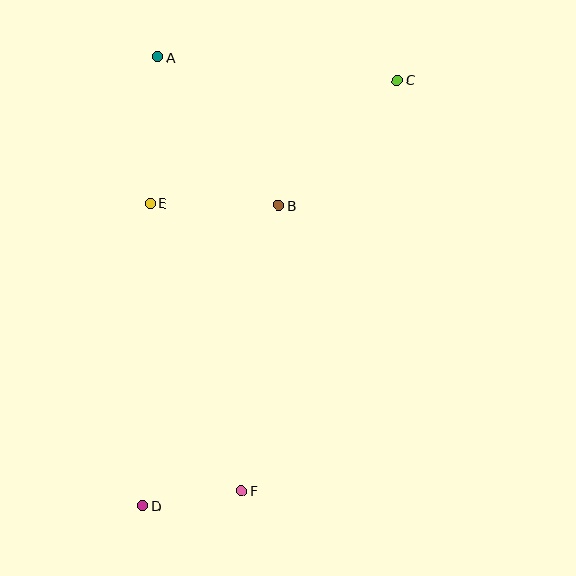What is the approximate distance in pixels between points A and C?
The distance between A and C is approximately 241 pixels.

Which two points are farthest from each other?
Points C and D are farthest from each other.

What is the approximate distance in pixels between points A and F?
The distance between A and F is approximately 442 pixels.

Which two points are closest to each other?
Points D and F are closest to each other.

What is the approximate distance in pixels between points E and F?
The distance between E and F is approximately 301 pixels.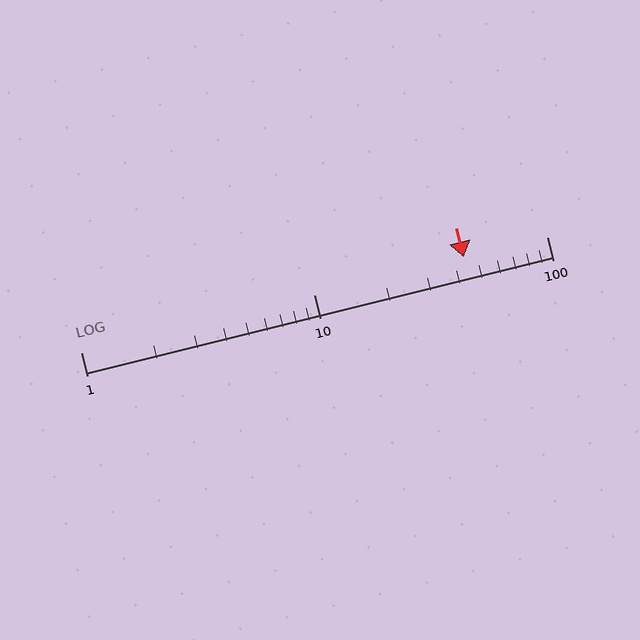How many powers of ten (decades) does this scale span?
The scale spans 2 decades, from 1 to 100.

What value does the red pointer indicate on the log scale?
The pointer indicates approximately 44.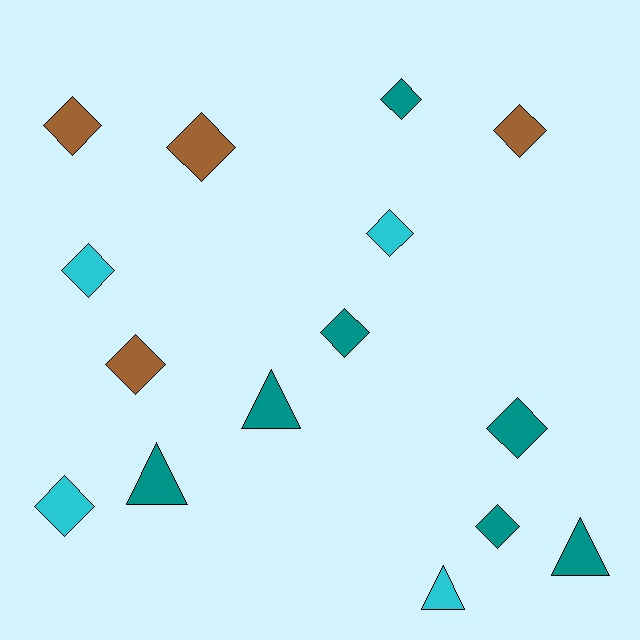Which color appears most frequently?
Teal, with 7 objects.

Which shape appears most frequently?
Diamond, with 11 objects.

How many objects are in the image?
There are 15 objects.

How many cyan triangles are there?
There is 1 cyan triangle.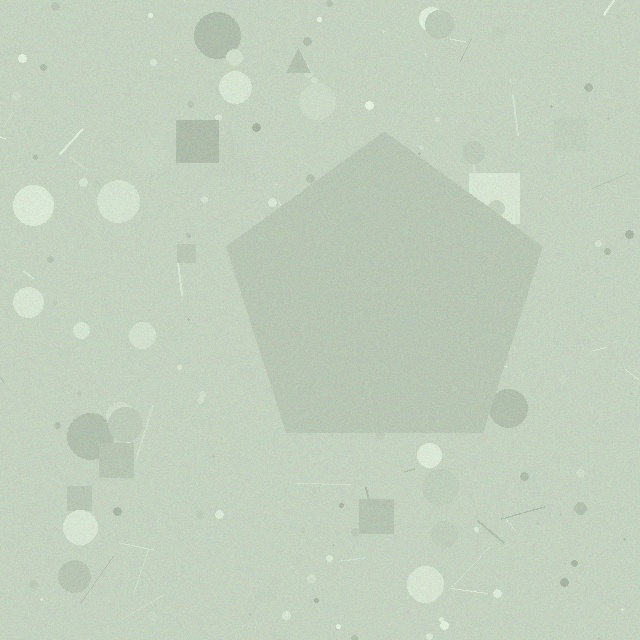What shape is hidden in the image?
A pentagon is hidden in the image.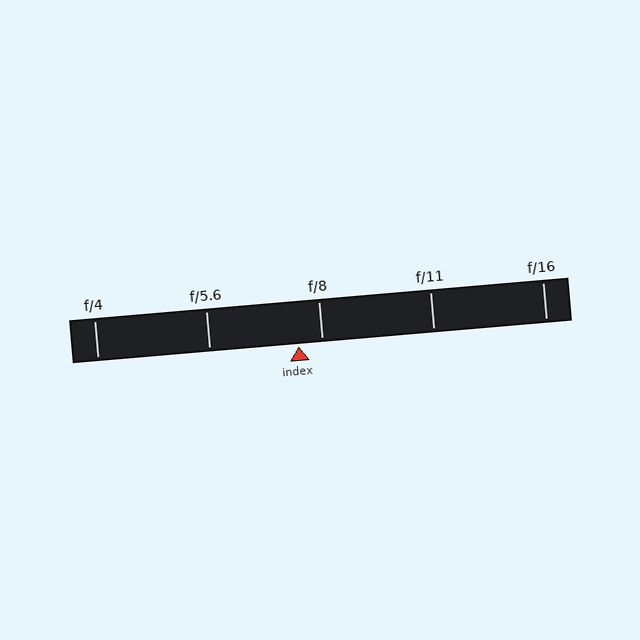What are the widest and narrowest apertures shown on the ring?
The widest aperture shown is f/4 and the narrowest is f/16.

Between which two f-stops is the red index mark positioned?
The index mark is between f/5.6 and f/8.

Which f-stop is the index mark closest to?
The index mark is closest to f/8.